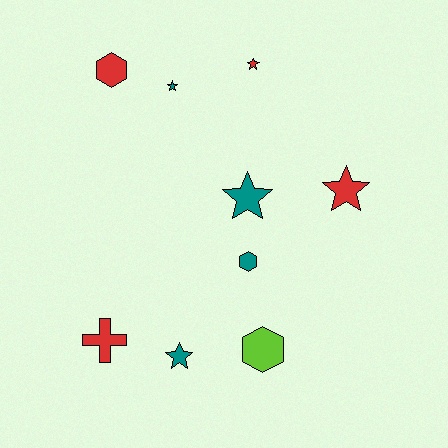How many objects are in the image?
There are 9 objects.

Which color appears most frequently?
Red, with 4 objects.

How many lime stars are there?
There are no lime stars.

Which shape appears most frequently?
Star, with 5 objects.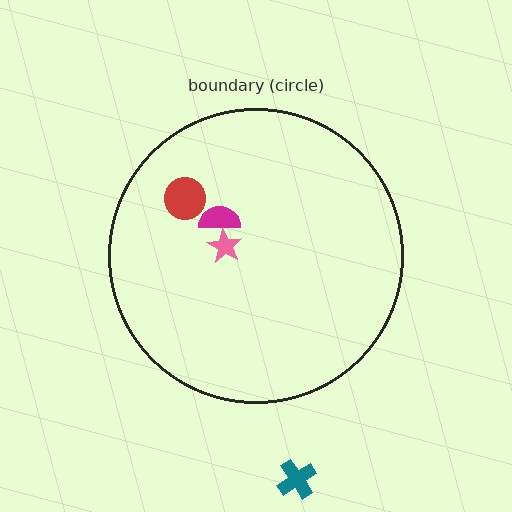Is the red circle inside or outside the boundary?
Inside.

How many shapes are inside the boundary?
3 inside, 1 outside.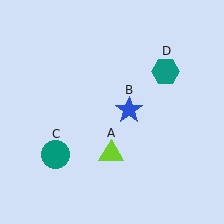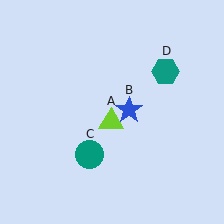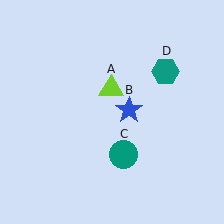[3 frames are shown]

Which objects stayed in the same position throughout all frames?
Blue star (object B) and teal hexagon (object D) remained stationary.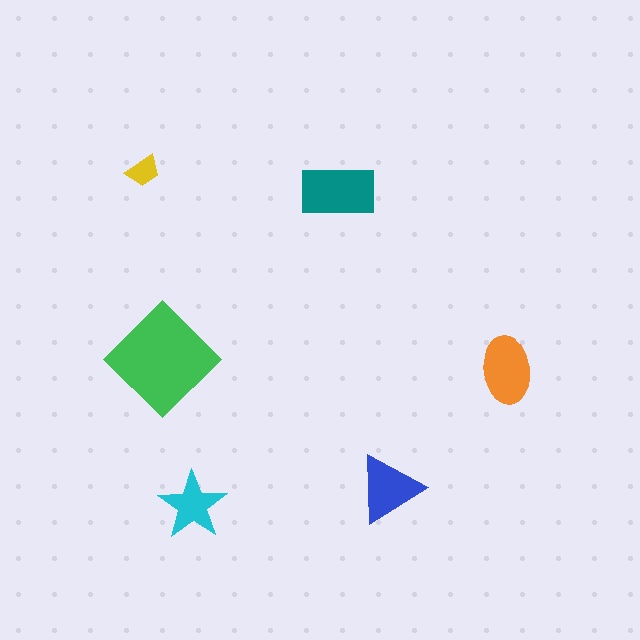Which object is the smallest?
The yellow trapezoid.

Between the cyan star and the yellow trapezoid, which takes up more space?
The cyan star.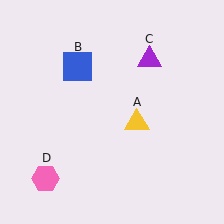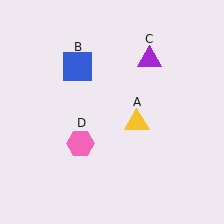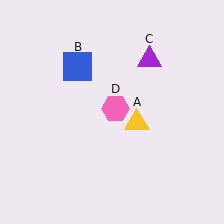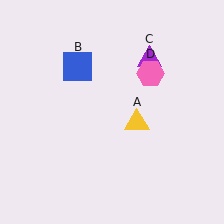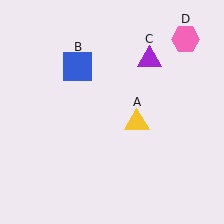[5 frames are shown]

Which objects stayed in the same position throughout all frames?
Yellow triangle (object A) and blue square (object B) and purple triangle (object C) remained stationary.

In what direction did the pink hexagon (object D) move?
The pink hexagon (object D) moved up and to the right.